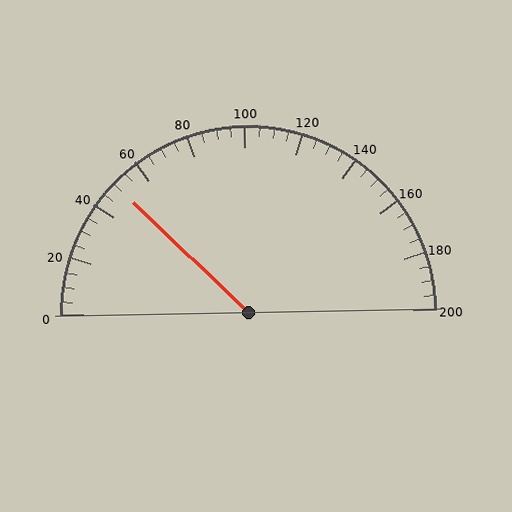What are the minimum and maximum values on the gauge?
The gauge ranges from 0 to 200.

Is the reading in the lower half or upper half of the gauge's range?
The reading is in the lower half of the range (0 to 200).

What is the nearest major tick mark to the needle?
The nearest major tick mark is 40.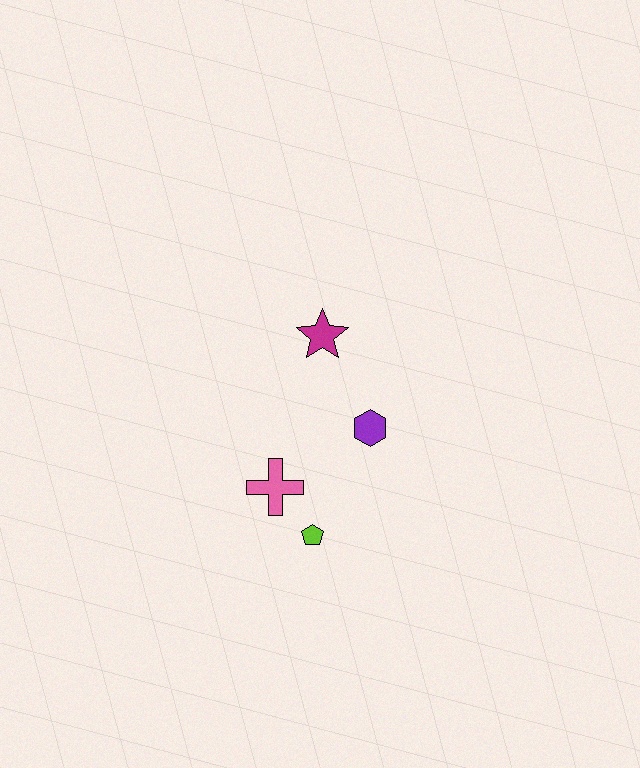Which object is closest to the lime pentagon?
The pink cross is closest to the lime pentagon.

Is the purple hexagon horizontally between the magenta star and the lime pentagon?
No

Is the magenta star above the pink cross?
Yes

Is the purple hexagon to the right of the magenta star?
Yes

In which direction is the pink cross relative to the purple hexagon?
The pink cross is to the left of the purple hexagon.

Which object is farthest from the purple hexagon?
The lime pentagon is farthest from the purple hexagon.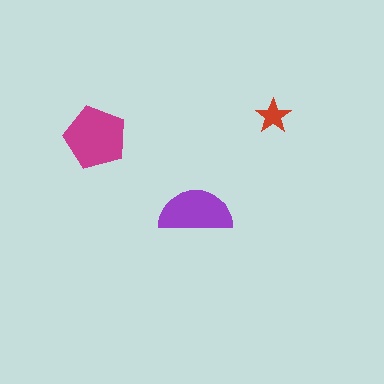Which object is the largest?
The magenta pentagon.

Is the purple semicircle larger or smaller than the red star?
Larger.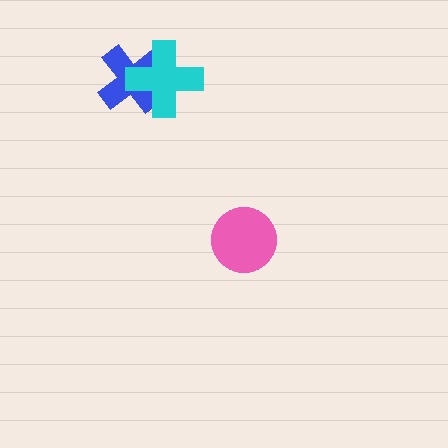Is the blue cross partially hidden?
Yes, it is partially covered by another shape.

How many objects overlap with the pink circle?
0 objects overlap with the pink circle.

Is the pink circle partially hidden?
No, no other shape covers it.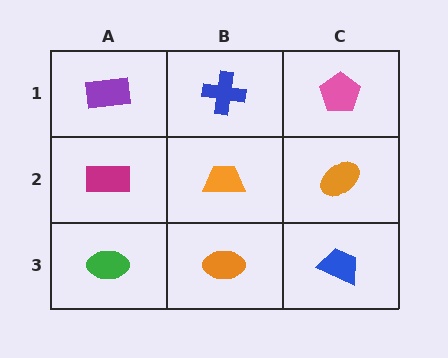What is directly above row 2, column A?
A purple rectangle.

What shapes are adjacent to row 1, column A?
A magenta rectangle (row 2, column A), a blue cross (row 1, column B).